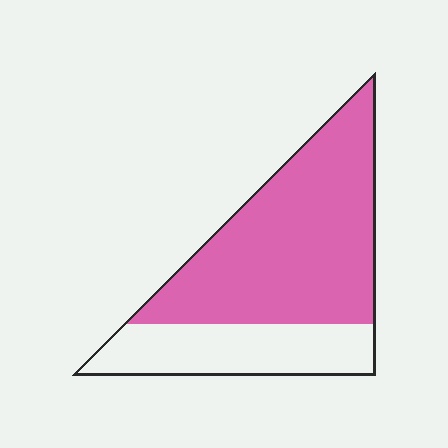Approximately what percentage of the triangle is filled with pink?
Approximately 70%.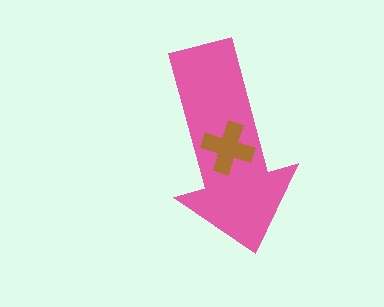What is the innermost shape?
The brown cross.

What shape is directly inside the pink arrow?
The brown cross.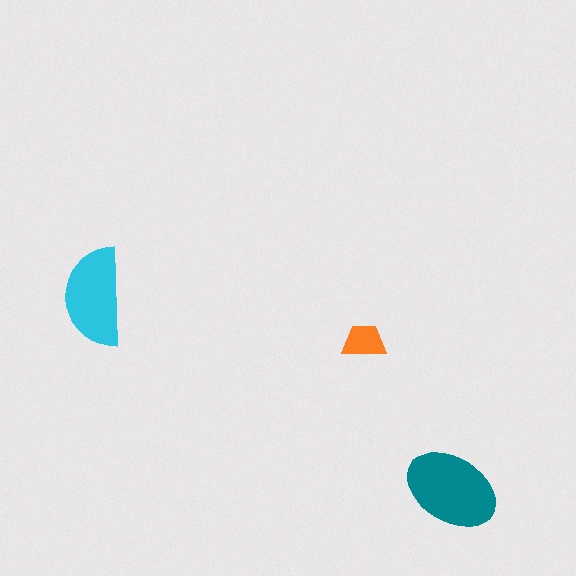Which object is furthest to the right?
The teal ellipse is rightmost.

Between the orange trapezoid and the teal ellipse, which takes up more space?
The teal ellipse.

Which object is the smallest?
The orange trapezoid.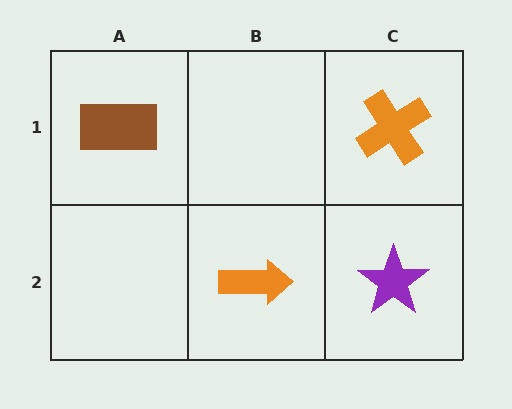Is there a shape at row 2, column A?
No, that cell is empty.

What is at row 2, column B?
An orange arrow.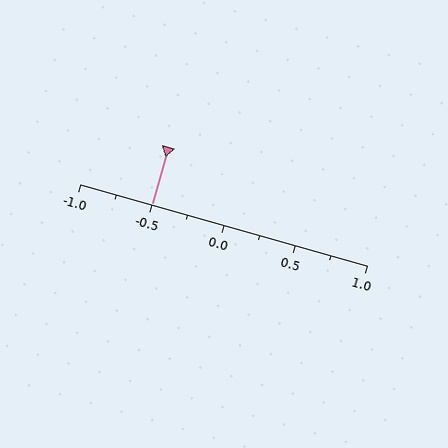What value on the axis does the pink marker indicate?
The marker indicates approximately -0.5.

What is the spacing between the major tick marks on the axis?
The major ticks are spaced 0.5 apart.